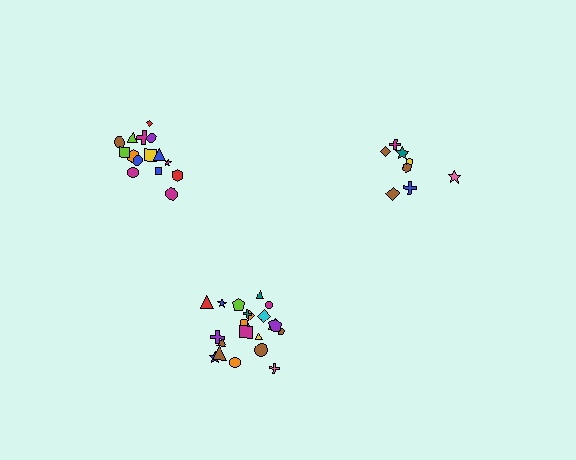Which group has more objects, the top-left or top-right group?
The top-left group.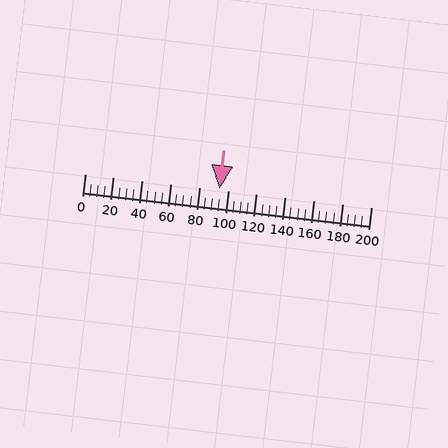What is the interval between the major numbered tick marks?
The major tick marks are spaced 20 units apart.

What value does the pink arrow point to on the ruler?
The pink arrow points to approximately 94.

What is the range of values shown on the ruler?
The ruler shows values from 0 to 200.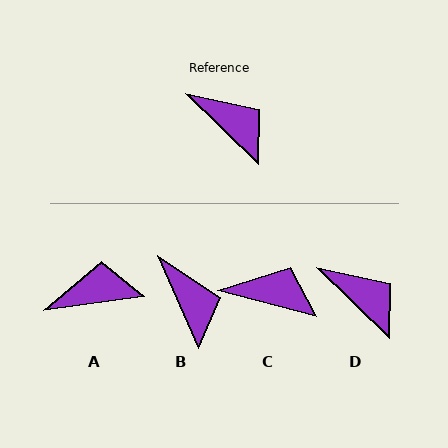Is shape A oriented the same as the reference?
No, it is off by about 52 degrees.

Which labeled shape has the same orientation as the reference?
D.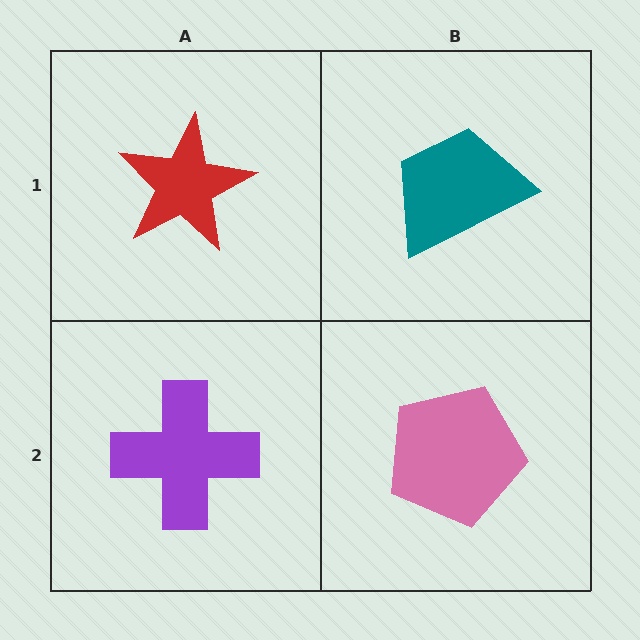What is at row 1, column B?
A teal trapezoid.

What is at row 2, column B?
A pink pentagon.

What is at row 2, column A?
A purple cross.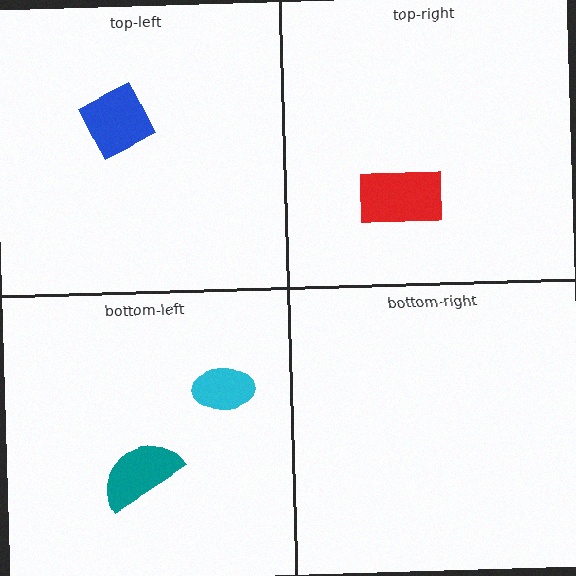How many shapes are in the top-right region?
1.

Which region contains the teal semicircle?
The bottom-left region.